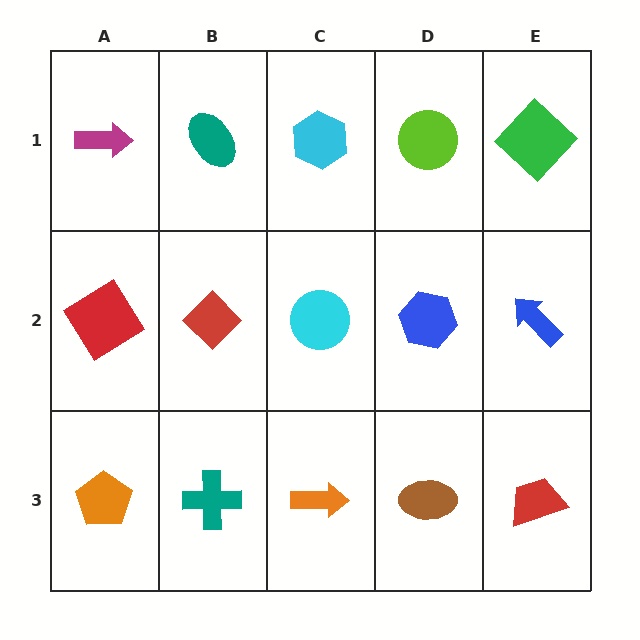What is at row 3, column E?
A red trapezoid.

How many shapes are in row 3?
5 shapes.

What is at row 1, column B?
A teal ellipse.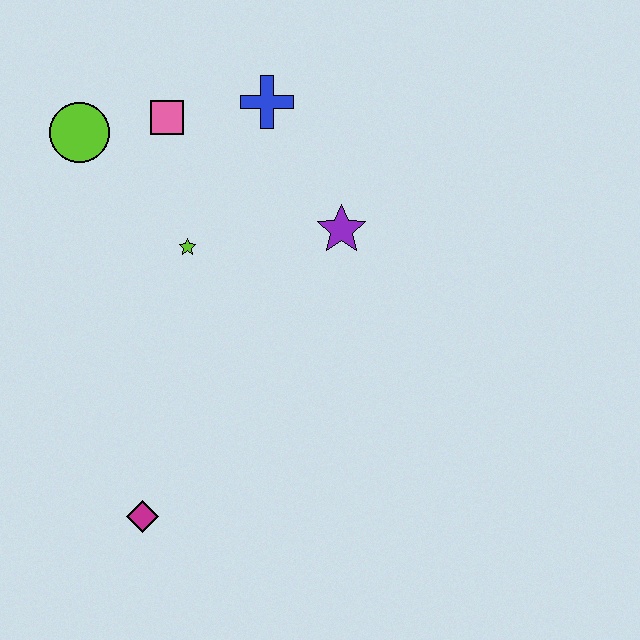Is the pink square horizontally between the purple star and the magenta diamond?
Yes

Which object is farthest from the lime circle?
The magenta diamond is farthest from the lime circle.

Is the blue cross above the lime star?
Yes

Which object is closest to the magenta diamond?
The lime star is closest to the magenta diamond.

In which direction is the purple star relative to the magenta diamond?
The purple star is above the magenta diamond.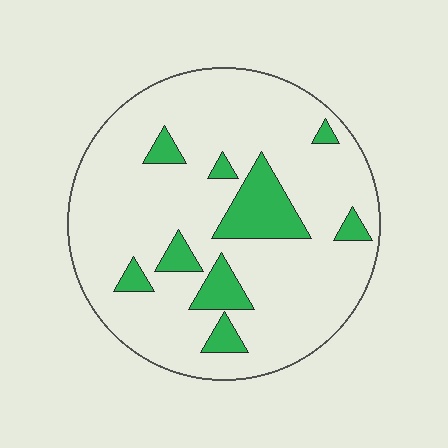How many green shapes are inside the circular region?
9.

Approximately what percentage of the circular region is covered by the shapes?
Approximately 15%.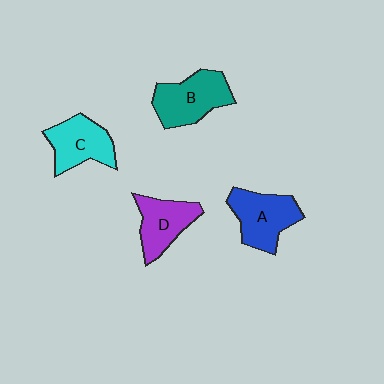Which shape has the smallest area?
Shape D (purple).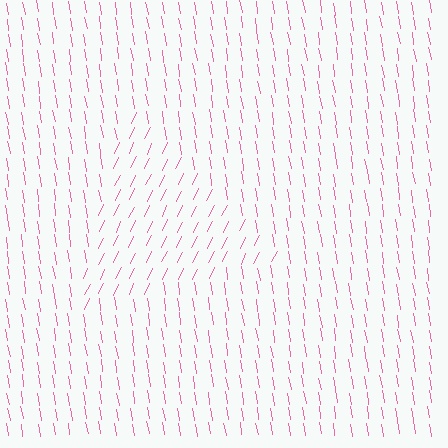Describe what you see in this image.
The image is filled with small pink line segments. A triangle region in the image has lines oriented differently from the surrounding lines, creating a visible texture boundary.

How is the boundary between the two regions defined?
The boundary is defined purely by a change in line orientation (approximately 35 degrees difference). All lines are the same color and thickness.